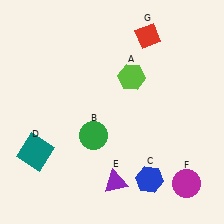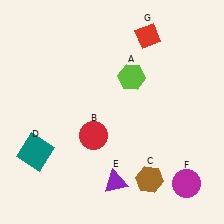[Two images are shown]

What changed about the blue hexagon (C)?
In Image 1, C is blue. In Image 2, it changed to brown.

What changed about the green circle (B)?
In Image 1, B is green. In Image 2, it changed to red.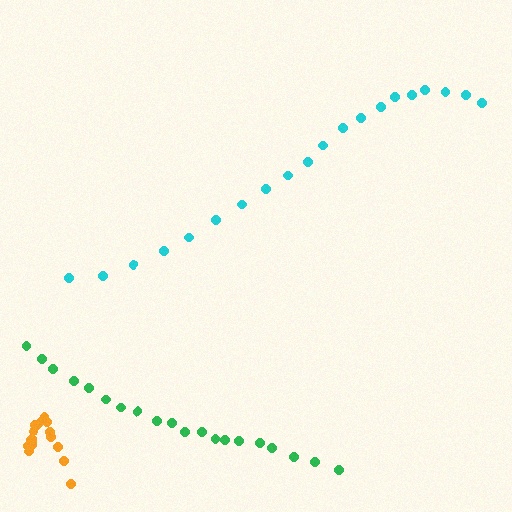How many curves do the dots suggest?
There are 3 distinct paths.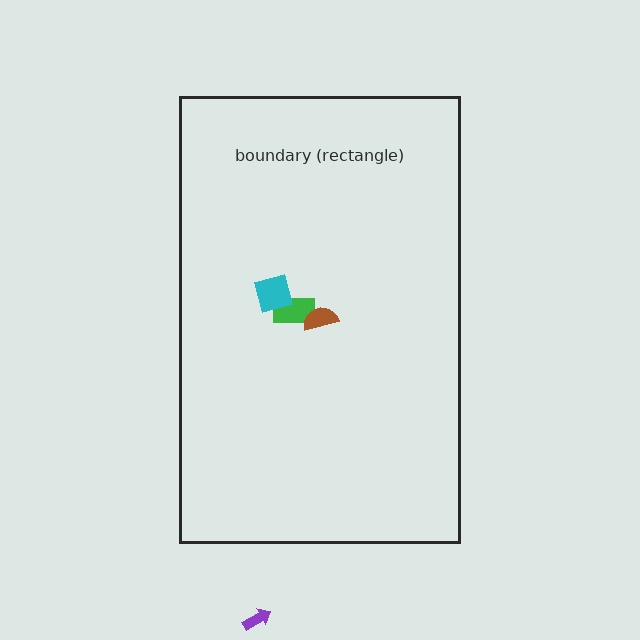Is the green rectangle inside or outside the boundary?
Inside.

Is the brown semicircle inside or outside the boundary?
Inside.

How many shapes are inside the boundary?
3 inside, 1 outside.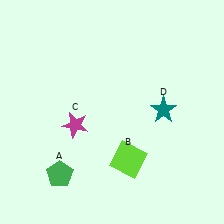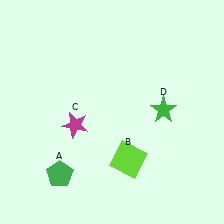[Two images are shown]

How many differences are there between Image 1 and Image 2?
There is 1 difference between the two images.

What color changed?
The star (D) changed from teal in Image 1 to green in Image 2.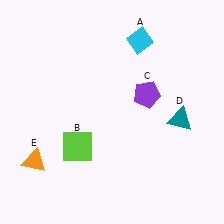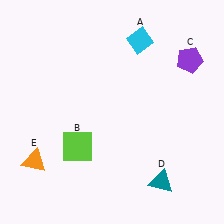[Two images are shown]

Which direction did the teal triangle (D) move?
The teal triangle (D) moved down.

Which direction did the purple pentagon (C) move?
The purple pentagon (C) moved right.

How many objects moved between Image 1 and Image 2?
2 objects moved between the two images.